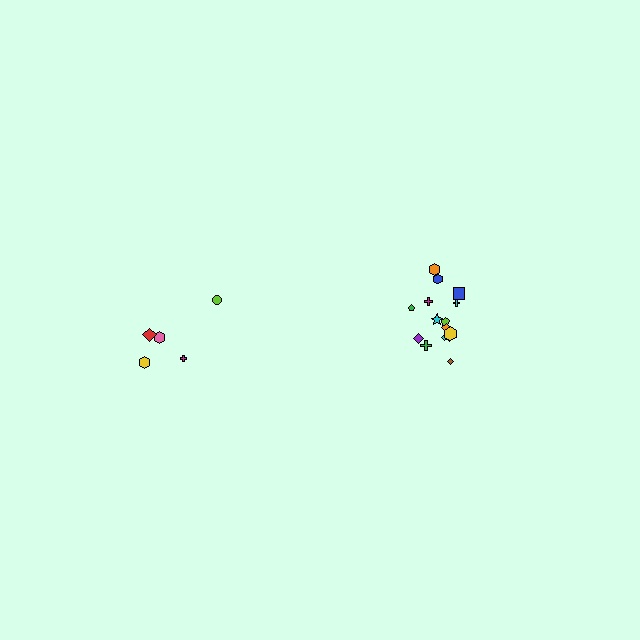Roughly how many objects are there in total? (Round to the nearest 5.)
Roughly 20 objects in total.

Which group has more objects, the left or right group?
The right group.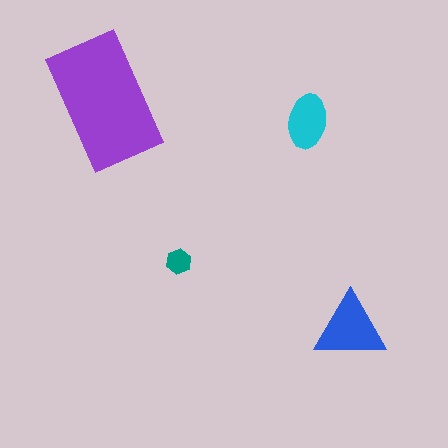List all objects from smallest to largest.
The teal hexagon, the cyan ellipse, the blue triangle, the purple rectangle.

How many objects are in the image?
There are 4 objects in the image.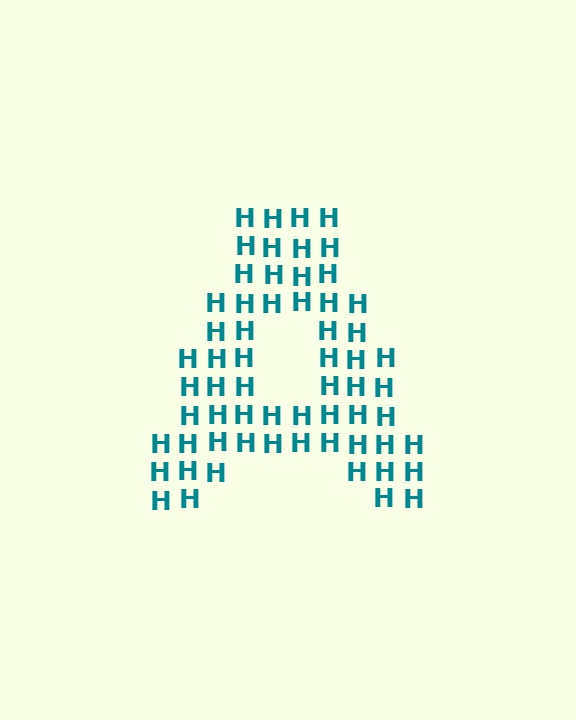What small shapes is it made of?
It is made of small letter H's.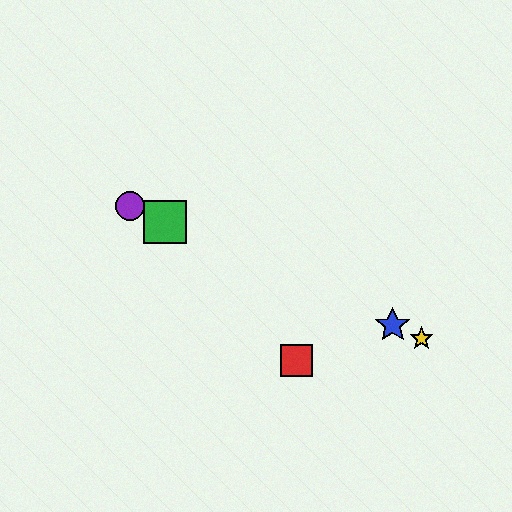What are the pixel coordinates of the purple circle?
The purple circle is at (130, 206).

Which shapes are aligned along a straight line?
The blue star, the green square, the yellow star, the purple circle are aligned along a straight line.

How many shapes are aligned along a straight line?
4 shapes (the blue star, the green square, the yellow star, the purple circle) are aligned along a straight line.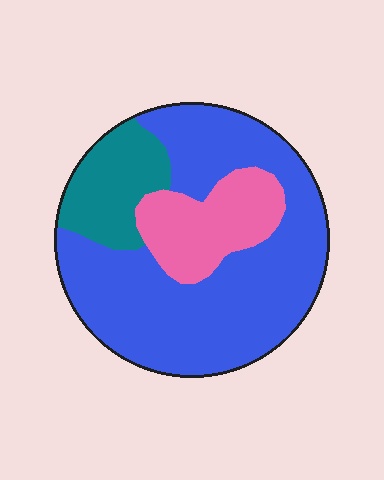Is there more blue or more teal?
Blue.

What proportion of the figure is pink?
Pink takes up about one sixth (1/6) of the figure.